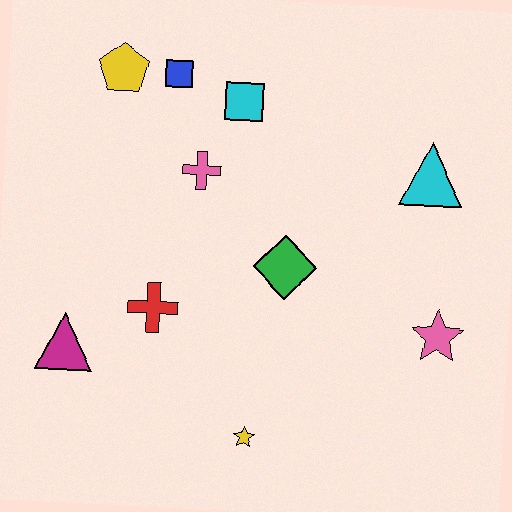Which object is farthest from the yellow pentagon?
The pink star is farthest from the yellow pentagon.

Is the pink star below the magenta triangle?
No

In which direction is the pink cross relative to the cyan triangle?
The pink cross is to the left of the cyan triangle.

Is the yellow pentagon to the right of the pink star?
No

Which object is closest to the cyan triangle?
The pink star is closest to the cyan triangle.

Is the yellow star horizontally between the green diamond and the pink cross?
Yes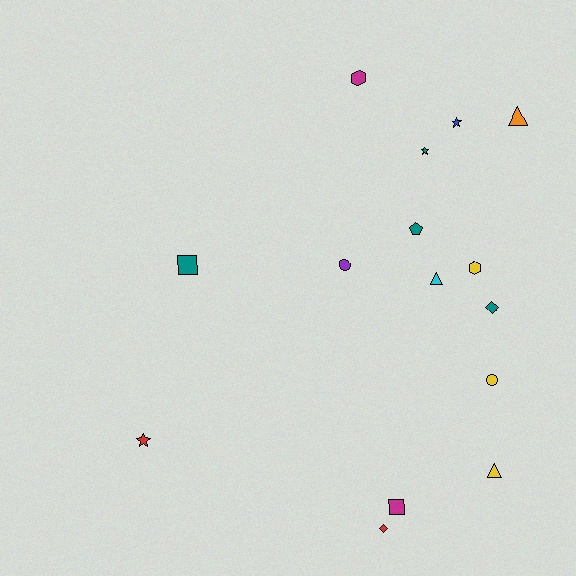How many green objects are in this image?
There are no green objects.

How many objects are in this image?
There are 15 objects.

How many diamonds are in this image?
There are 2 diamonds.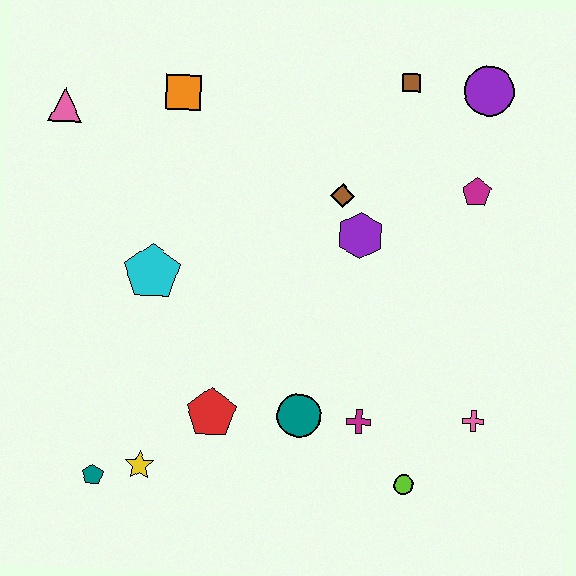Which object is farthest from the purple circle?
The teal pentagon is farthest from the purple circle.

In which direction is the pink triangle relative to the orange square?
The pink triangle is to the left of the orange square.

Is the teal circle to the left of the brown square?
Yes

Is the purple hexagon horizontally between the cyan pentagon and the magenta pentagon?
Yes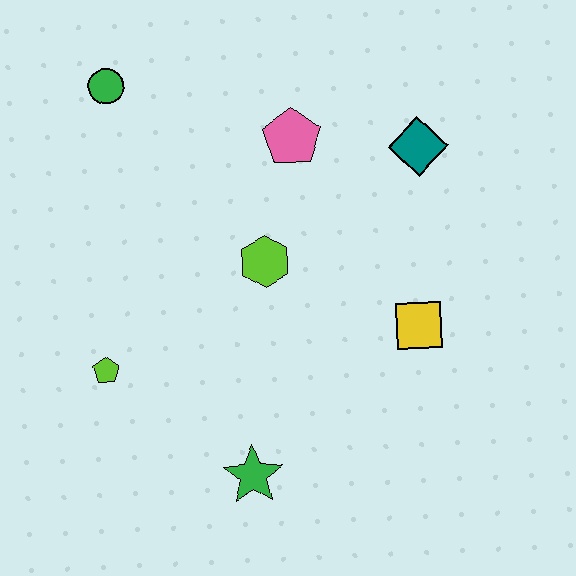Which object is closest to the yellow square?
The lime hexagon is closest to the yellow square.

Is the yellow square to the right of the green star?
Yes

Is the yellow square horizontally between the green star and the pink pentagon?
No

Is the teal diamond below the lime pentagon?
No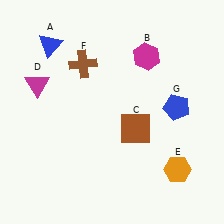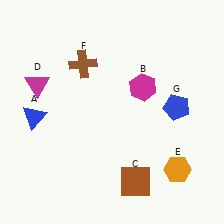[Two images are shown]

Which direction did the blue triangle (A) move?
The blue triangle (A) moved down.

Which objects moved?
The objects that moved are: the blue triangle (A), the magenta hexagon (B), the brown square (C).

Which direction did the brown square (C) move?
The brown square (C) moved down.